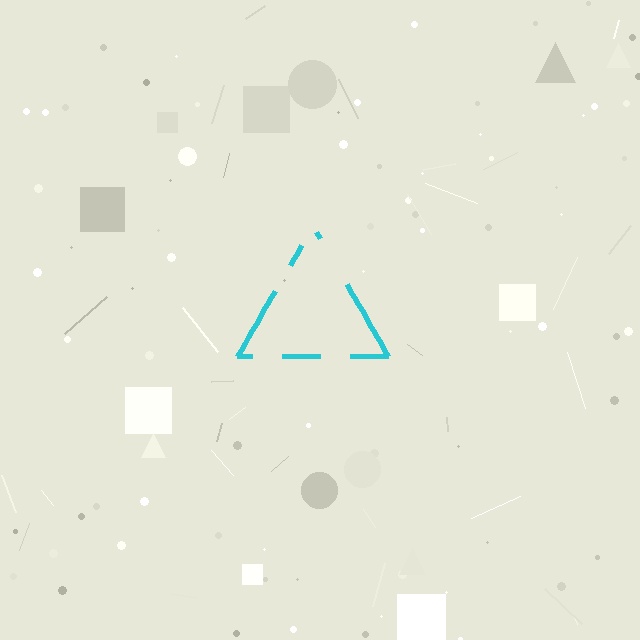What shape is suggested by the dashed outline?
The dashed outline suggests a triangle.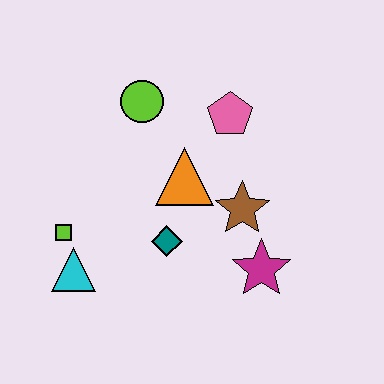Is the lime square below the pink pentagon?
Yes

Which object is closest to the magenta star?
The brown star is closest to the magenta star.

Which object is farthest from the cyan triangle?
The pink pentagon is farthest from the cyan triangle.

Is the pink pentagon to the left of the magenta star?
Yes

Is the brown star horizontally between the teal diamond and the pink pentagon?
No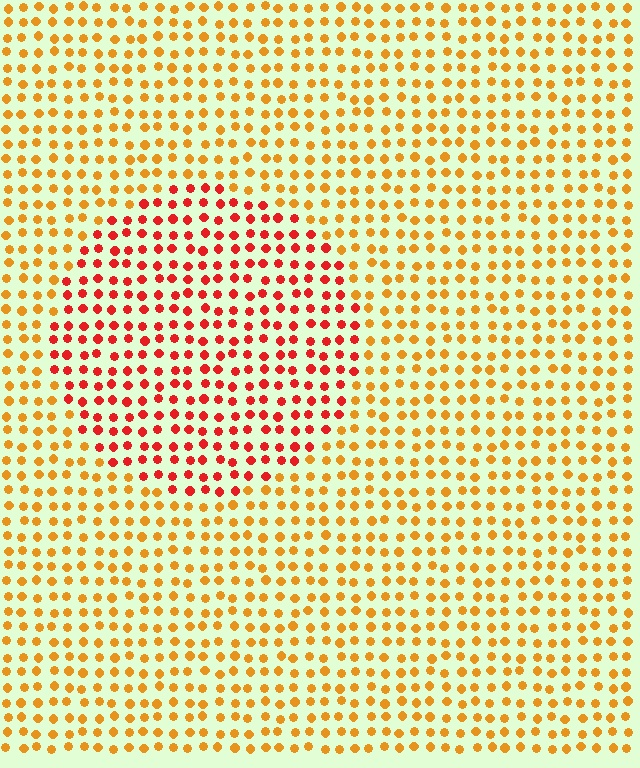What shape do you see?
I see a circle.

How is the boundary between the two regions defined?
The boundary is defined purely by a slight shift in hue (about 37 degrees). Spacing, size, and orientation are identical on both sides.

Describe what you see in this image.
The image is filled with small orange elements in a uniform arrangement. A circle-shaped region is visible where the elements are tinted to a slightly different hue, forming a subtle color boundary.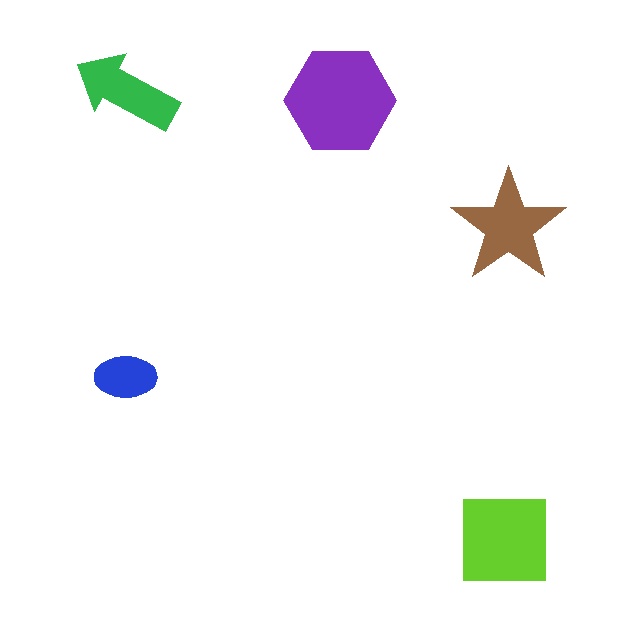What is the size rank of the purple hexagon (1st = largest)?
1st.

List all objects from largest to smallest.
The purple hexagon, the lime square, the brown star, the green arrow, the blue ellipse.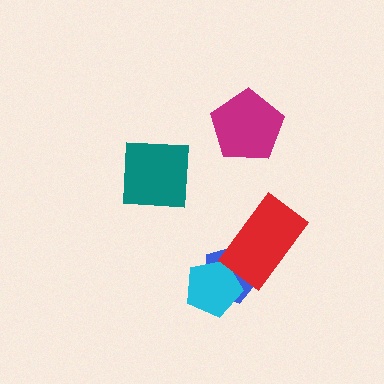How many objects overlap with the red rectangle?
1 object overlaps with the red rectangle.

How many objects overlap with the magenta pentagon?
0 objects overlap with the magenta pentagon.